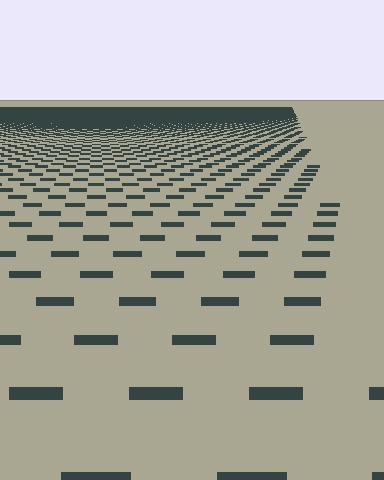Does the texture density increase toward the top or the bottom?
Density increases toward the top.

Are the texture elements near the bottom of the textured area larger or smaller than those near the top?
Larger. Near the bottom, elements are closer to the viewer and appear at a bigger on-screen size.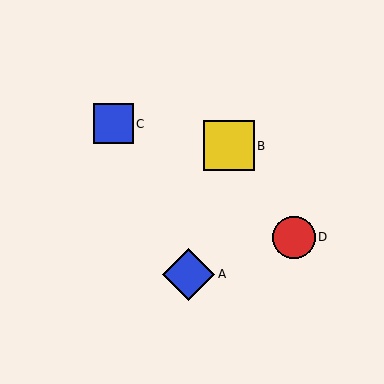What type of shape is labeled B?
Shape B is a yellow square.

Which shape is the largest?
The blue diamond (labeled A) is the largest.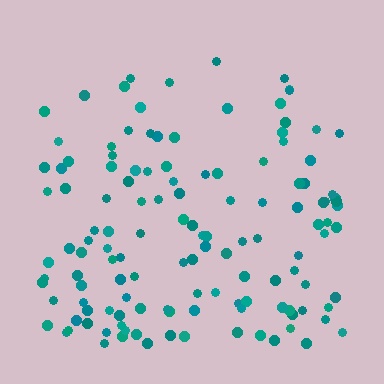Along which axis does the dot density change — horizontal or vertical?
Vertical.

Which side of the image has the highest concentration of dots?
The bottom.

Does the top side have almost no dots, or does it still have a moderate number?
Still a moderate number, just noticeably fewer than the bottom.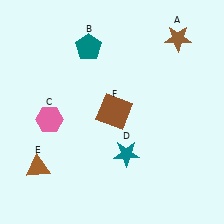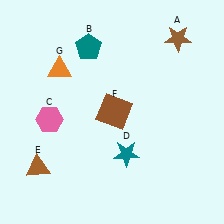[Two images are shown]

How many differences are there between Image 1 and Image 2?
There is 1 difference between the two images.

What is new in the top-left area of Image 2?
An orange triangle (G) was added in the top-left area of Image 2.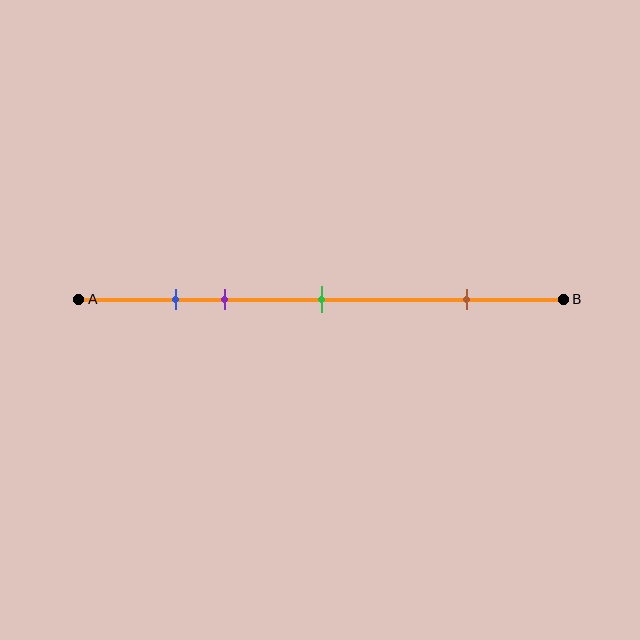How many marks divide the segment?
There are 4 marks dividing the segment.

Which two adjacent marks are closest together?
The blue and purple marks are the closest adjacent pair.